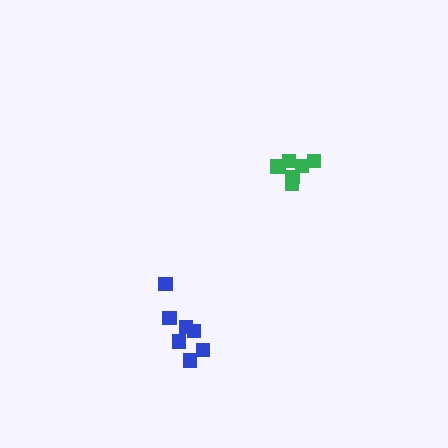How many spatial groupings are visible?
There are 2 spatial groupings.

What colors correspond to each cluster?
The clusters are colored: green, blue.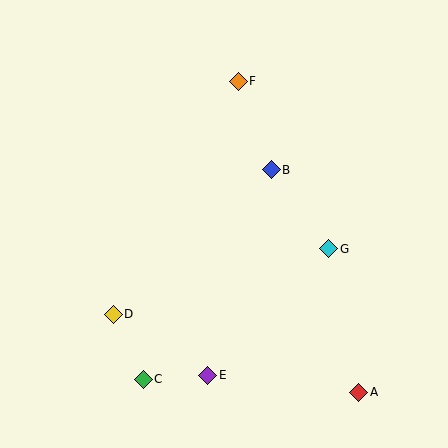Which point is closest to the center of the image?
Point B at (271, 170) is closest to the center.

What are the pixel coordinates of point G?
Point G is at (329, 249).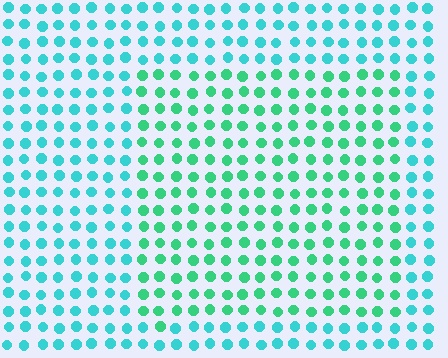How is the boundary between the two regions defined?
The boundary is defined purely by a slight shift in hue (about 32 degrees). Spacing, size, and orientation are identical on both sides.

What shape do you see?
I see a rectangle.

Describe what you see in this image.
The image is filled with small cyan elements in a uniform arrangement. A rectangle-shaped region is visible where the elements are tinted to a slightly different hue, forming a subtle color boundary.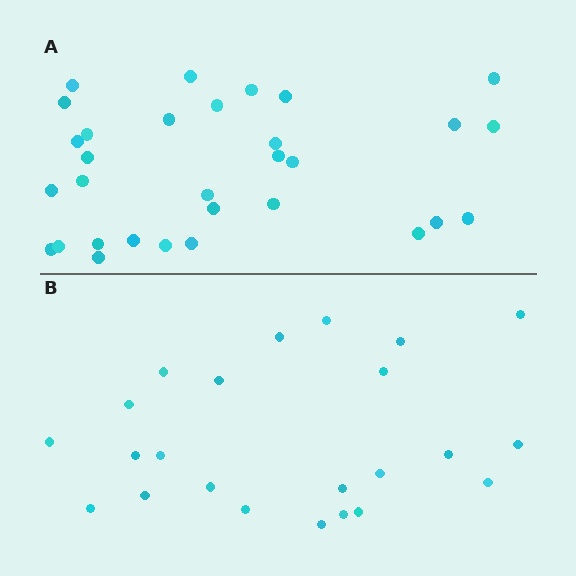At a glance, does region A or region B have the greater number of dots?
Region A (the top region) has more dots.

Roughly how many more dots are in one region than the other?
Region A has roughly 8 or so more dots than region B.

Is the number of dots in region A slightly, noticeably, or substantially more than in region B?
Region A has noticeably more, but not dramatically so. The ratio is roughly 1.3 to 1.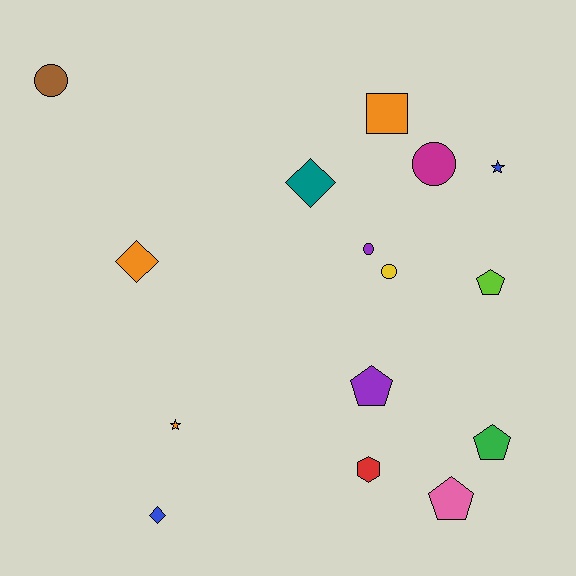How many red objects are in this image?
There is 1 red object.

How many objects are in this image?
There are 15 objects.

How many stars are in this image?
There are 2 stars.